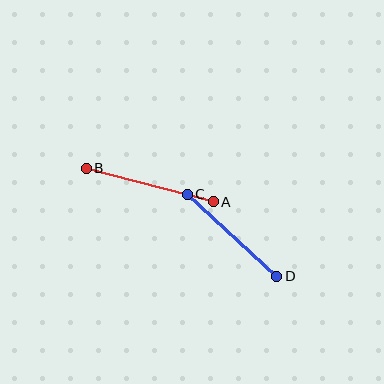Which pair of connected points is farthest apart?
Points A and B are farthest apart.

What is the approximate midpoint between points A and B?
The midpoint is at approximately (150, 185) pixels.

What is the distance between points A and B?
The distance is approximately 132 pixels.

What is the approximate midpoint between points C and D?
The midpoint is at approximately (232, 235) pixels.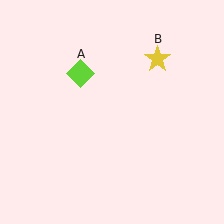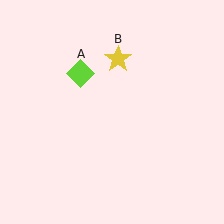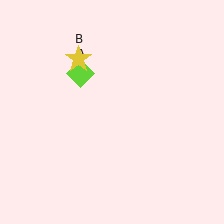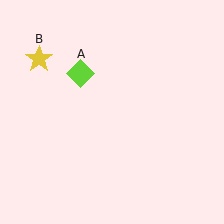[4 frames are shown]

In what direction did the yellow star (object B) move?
The yellow star (object B) moved left.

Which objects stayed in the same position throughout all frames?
Lime diamond (object A) remained stationary.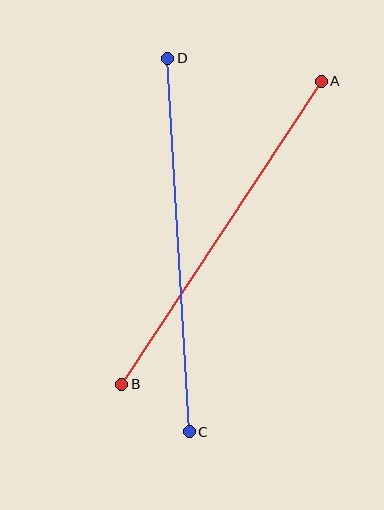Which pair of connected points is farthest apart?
Points C and D are farthest apart.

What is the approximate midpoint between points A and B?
The midpoint is at approximately (222, 233) pixels.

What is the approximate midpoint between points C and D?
The midpoint is at approximately (179, 245) pixels.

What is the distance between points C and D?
The distance is approximately 374 pixels.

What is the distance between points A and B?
The distance is approximately 363 pixels.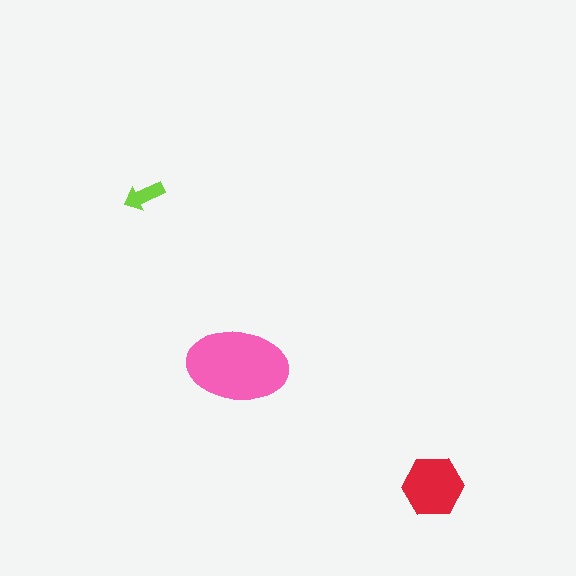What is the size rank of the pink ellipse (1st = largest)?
1st.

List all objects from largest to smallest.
The pink ellipse, the red hexagon, the lime arrow.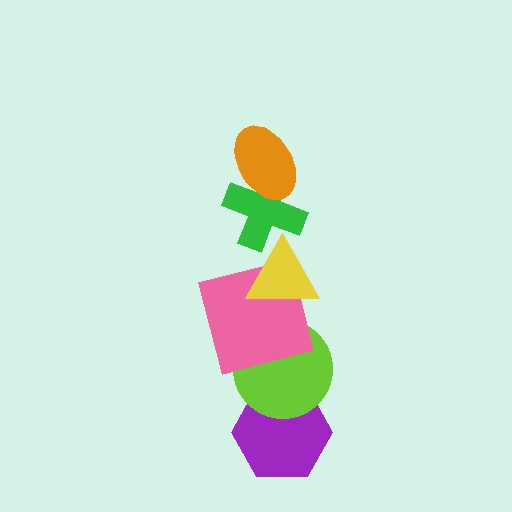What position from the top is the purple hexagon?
The purple hexagon is 6th from the top.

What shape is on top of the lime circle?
The pink square is on top of the lime circle.